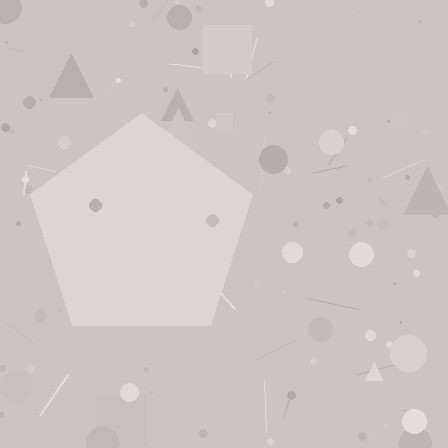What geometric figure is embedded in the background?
A pentagon is embedded in the background.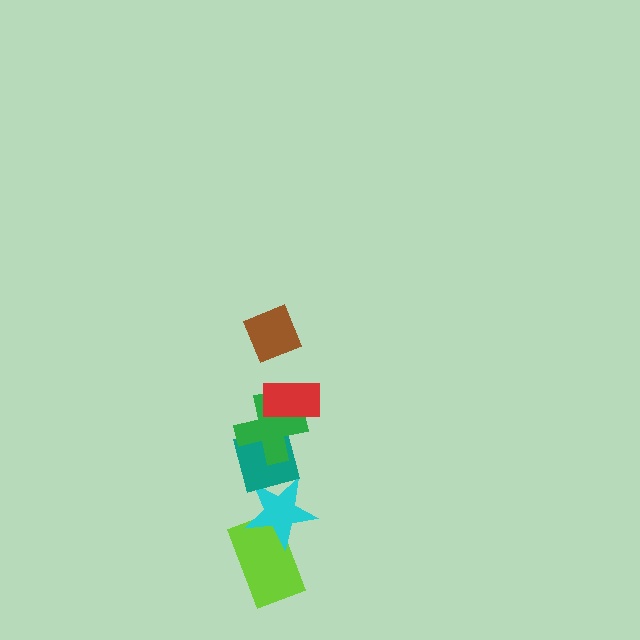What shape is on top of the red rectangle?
The brown diamond is on top of the red rectangle.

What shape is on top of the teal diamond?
The green cross is on top of the teal diamond.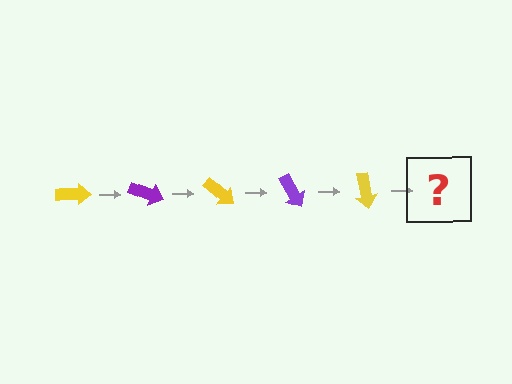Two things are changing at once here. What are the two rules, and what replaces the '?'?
The two rules are that it rotates 20 degrees each step and the color cycles through yellow and purple. The '?' should be a purple arrow, rotated 100 degrees from the start.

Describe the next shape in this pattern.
It should be a purple arrow, rotated 100 degrees from the start.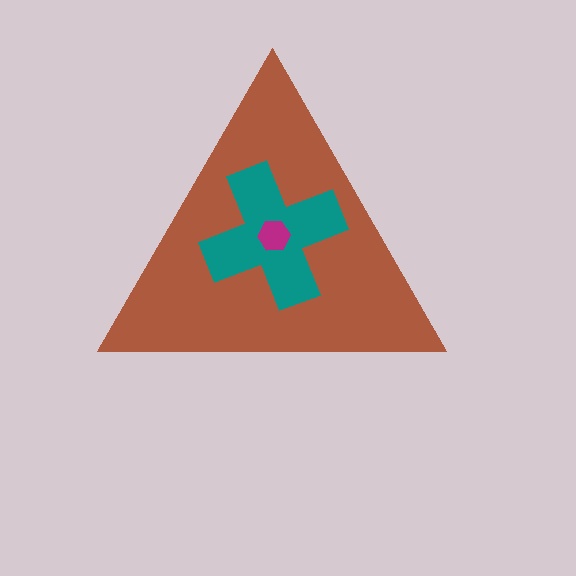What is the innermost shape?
The magenta hexagon.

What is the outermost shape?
The brown triangle.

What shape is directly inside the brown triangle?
The teal cross.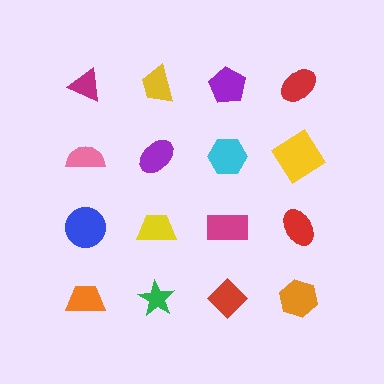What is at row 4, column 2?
A green star.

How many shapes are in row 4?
4 shapes.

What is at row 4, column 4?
An orange hexagon.